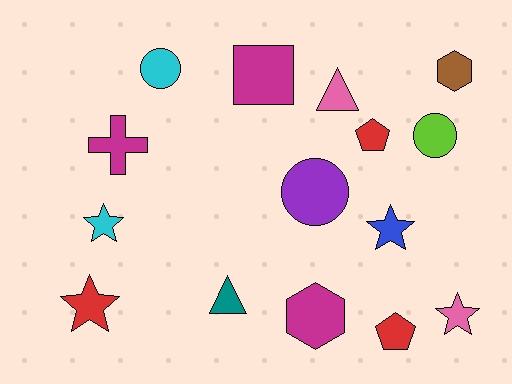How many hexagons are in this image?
There are 2 hexagons.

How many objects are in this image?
There are 15 objects.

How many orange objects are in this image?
There are no orange objects.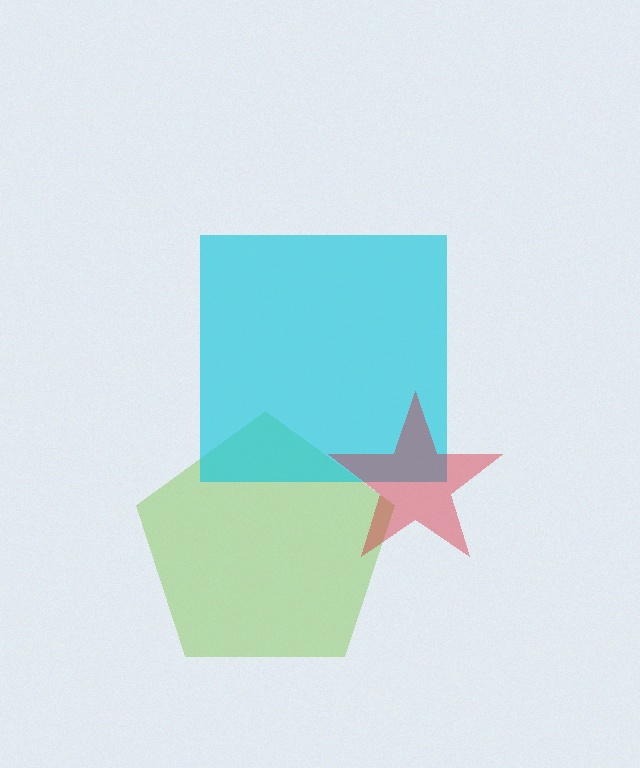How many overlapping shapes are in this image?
There are 3 overlapping shapes in the image.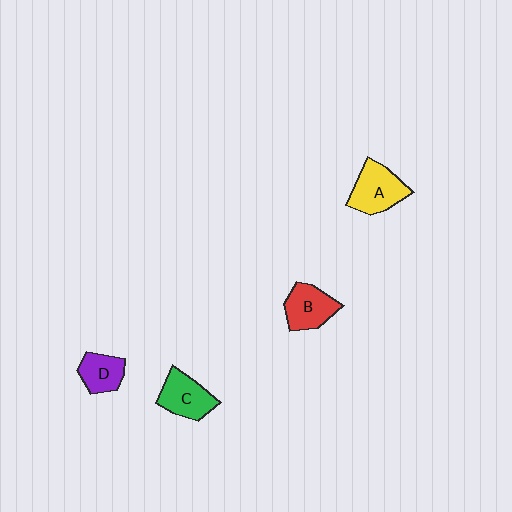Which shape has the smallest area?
Shape D (purple).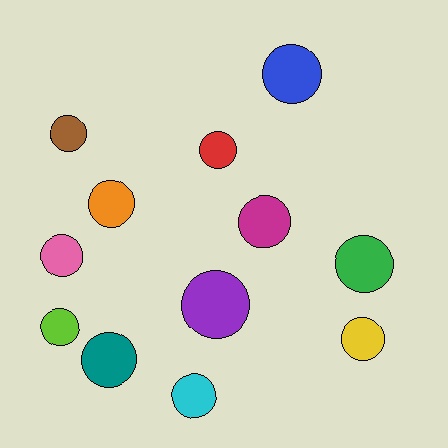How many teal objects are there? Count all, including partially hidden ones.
There is 1 teal object.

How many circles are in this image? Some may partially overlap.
There are 12 circles.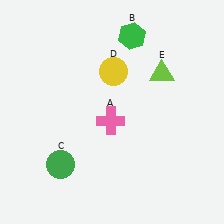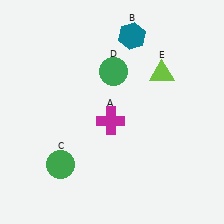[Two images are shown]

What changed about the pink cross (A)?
In Image 1, A is pink. In Image 2, it changed to magenta.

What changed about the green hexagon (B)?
In Image 1, B is green. In Image 2, it changed to teal.